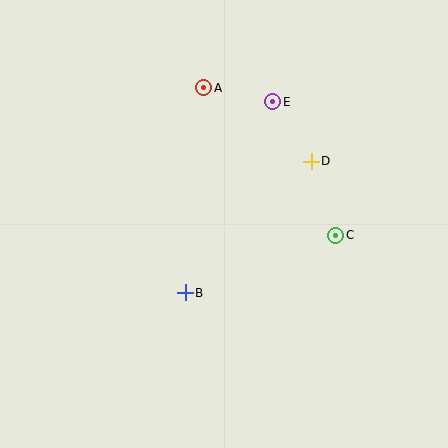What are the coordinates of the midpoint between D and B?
The midpoint between D and B is at (248, 227).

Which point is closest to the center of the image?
Point B at (185, 293) is closest to the center.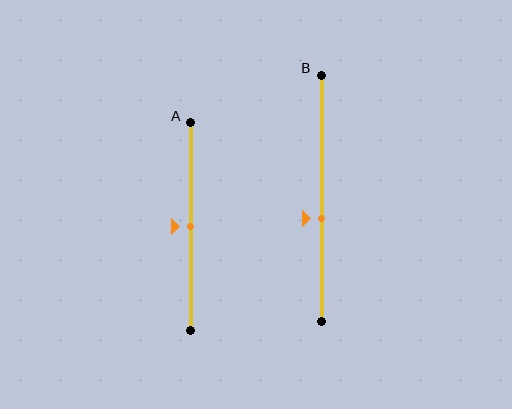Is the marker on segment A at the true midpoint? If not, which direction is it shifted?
Yes, the marker on segment A is at the true midpoint.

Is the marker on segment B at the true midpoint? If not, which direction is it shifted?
No, the marker on segment B is shifted downward by about 8% of the segment length.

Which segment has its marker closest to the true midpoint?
Segment A has its marker closest to the true midpoint.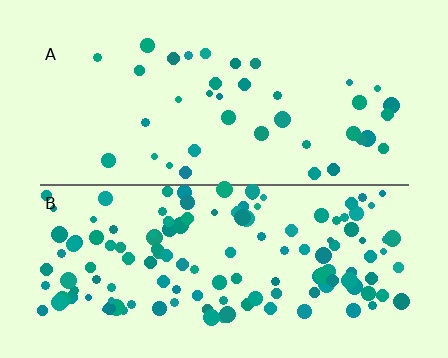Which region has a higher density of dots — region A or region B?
B (the bottom).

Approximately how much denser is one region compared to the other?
Approximately 3.5× — region B over region A.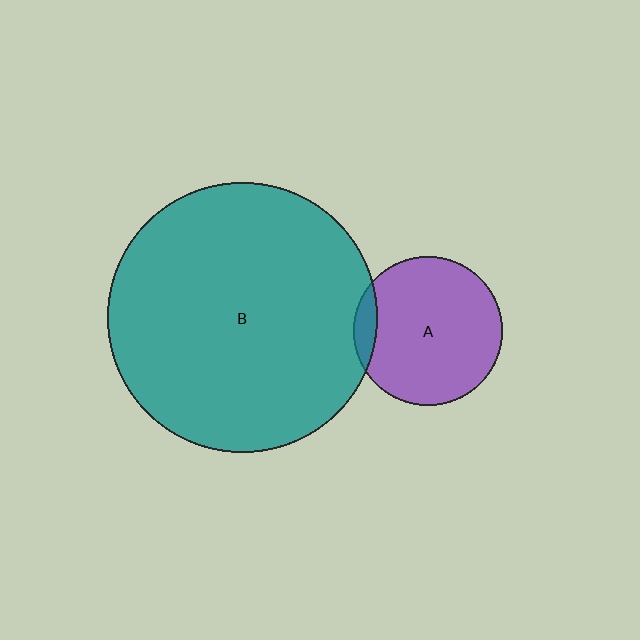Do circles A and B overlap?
Yes.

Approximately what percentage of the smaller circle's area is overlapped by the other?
Approximately 10%.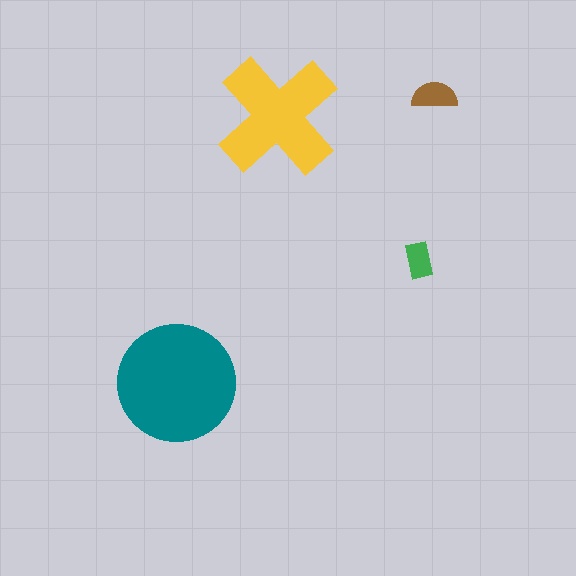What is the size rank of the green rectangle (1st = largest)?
4th.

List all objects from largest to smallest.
The teal circle, the yellow cross, the brown semicircle, the green rectangle.